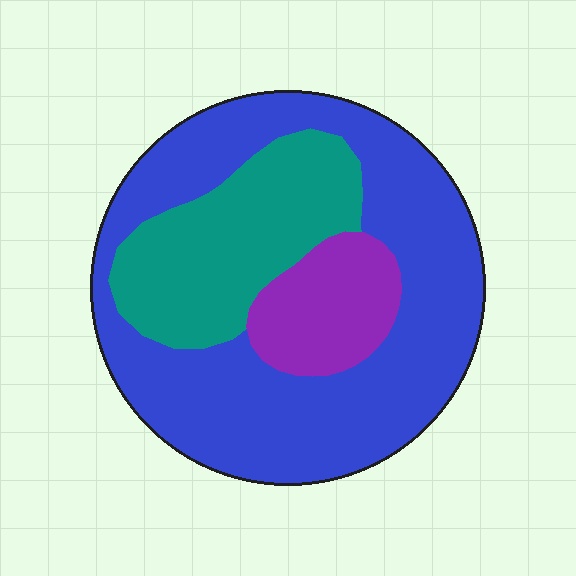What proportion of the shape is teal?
Teal covers roughly 25% of the shape.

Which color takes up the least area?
Purple, at roughly 15%.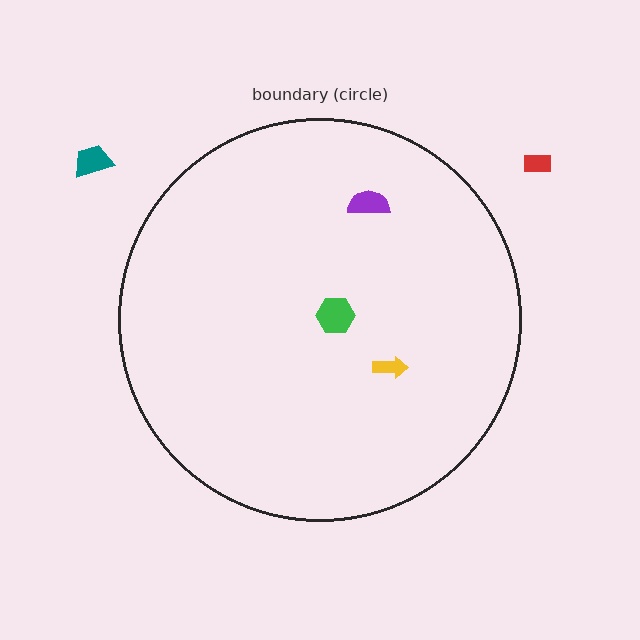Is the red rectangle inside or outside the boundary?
Outside.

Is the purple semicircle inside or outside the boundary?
Inside.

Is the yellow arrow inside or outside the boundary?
Inside.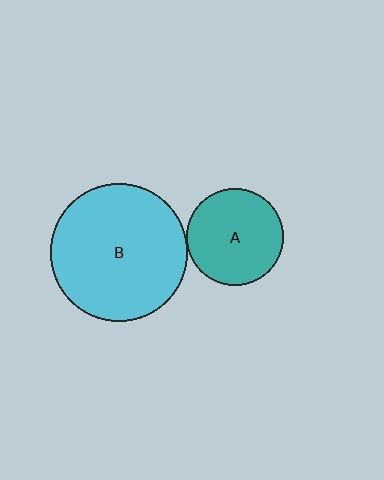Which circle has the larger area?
Circle B (cyan).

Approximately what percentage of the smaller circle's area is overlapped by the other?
Approximately 5%.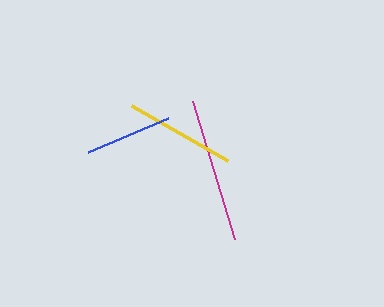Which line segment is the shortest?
The blue line is the shortest at approximately 87 pixels.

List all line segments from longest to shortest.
From longest to shortest: magenta, yellow, blue.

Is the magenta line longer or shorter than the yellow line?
The magenta line is longer than the yellow line.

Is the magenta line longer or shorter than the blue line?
The magenta line is longer than the blue line.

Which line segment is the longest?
The magenta line is the longest at approximately 144 pixels.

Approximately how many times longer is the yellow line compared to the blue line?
The yellow line is approximately 1.3 times the length of the blue line.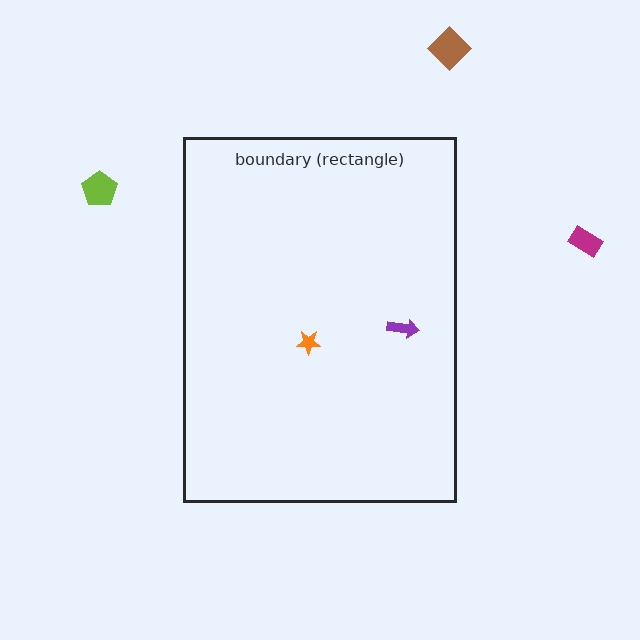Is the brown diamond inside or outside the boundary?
Outside.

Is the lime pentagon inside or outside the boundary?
Outside.